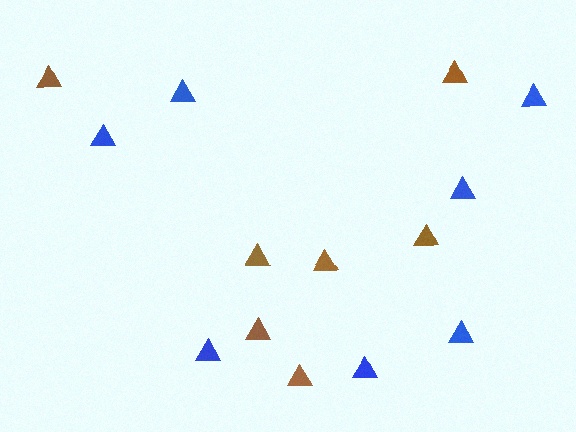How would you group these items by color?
There are 2 groups: one group of brown triangles (7) and one group of blue triangles (7).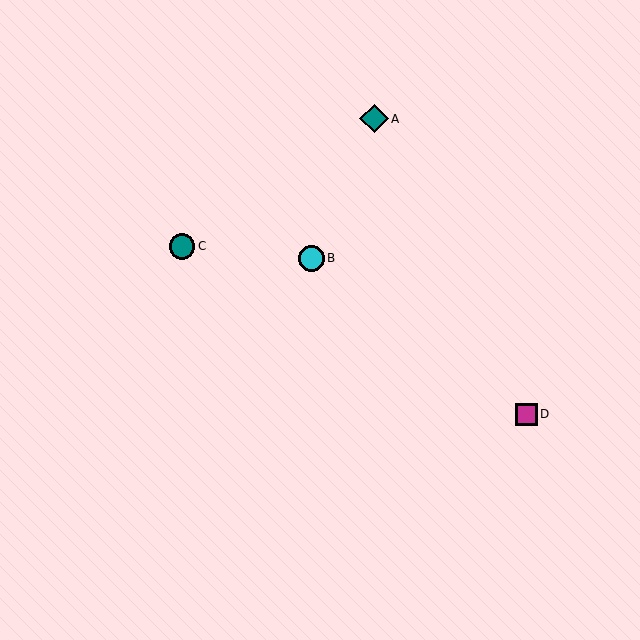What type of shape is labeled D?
Shape D is a magenta square.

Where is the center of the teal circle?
The center of the teal circle is at (182, 246).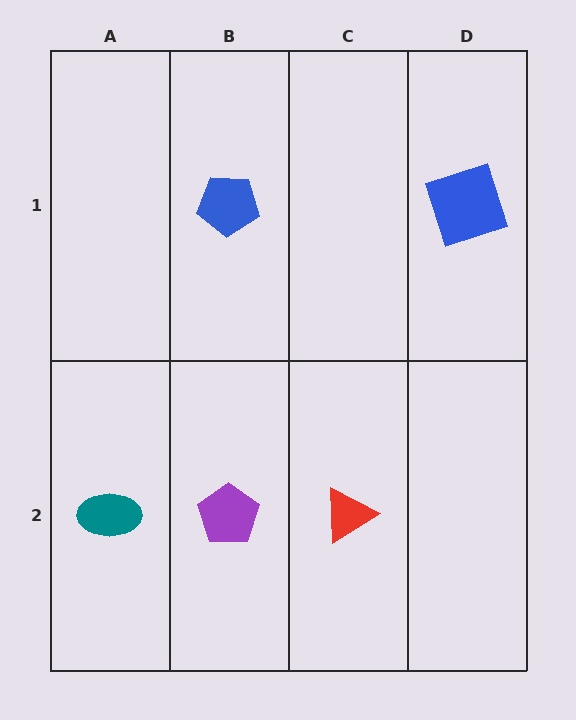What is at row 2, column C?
A red triangle.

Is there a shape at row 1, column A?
No, that cell is empty.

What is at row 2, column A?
A teal ellipse.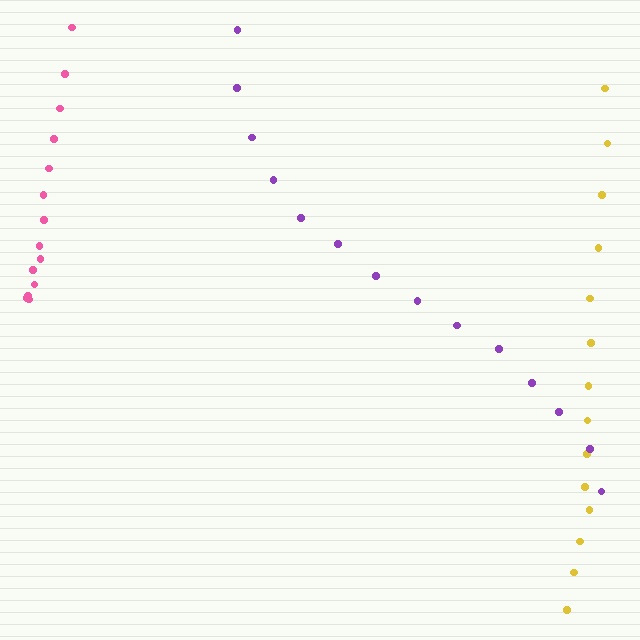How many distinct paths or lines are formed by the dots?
There are 3 distinct paths.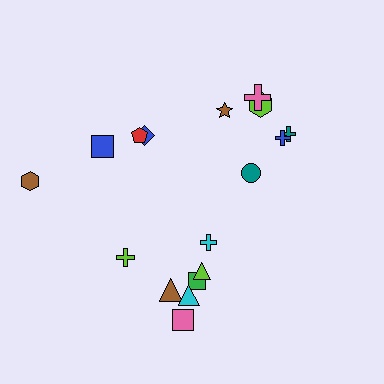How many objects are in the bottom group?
There are 7 objects.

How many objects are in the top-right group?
There are 6 objects.